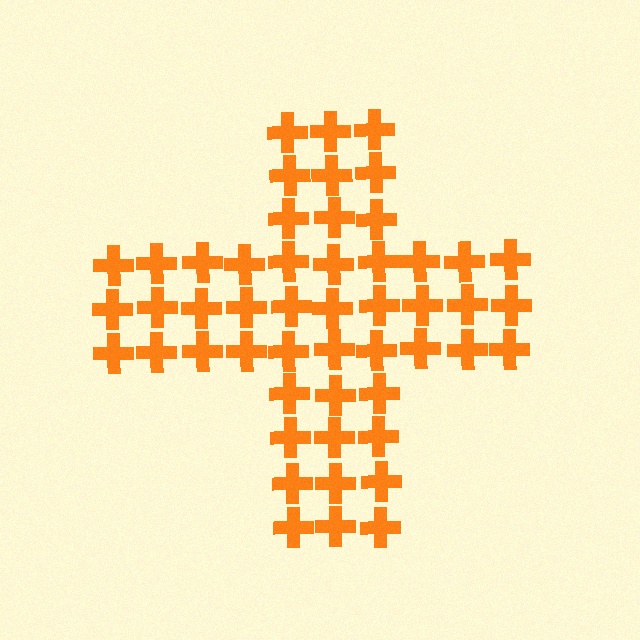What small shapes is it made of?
It is made of small crosses.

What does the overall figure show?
The overall figure shows a cross.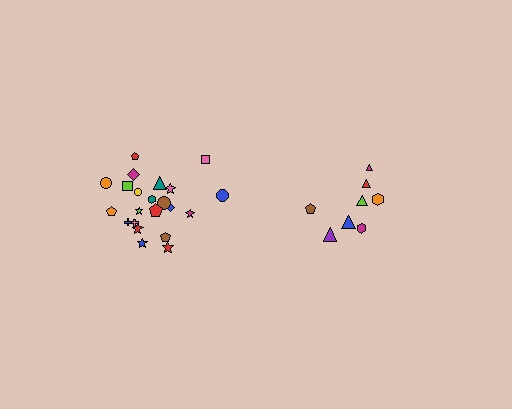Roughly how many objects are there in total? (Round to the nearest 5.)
Roughly 30 objects in total.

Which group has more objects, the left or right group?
The left group.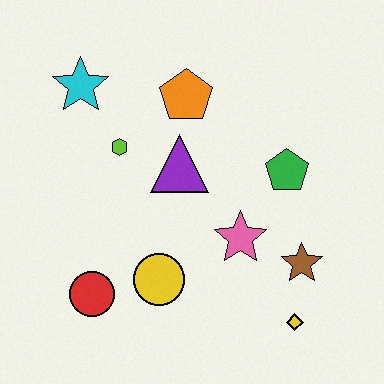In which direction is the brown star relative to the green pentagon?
The brown star is below the green pentagon.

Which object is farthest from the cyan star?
The yellow diamond is farthest from the cyan star.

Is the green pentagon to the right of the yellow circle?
Yes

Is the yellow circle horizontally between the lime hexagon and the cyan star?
No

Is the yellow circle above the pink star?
No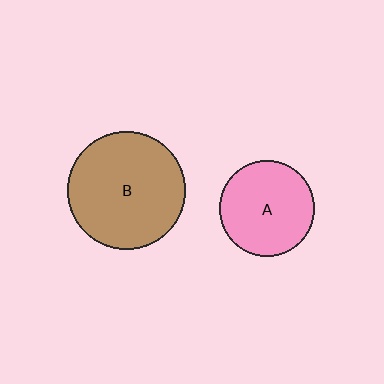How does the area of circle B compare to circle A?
Approximately 1.5 times.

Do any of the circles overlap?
No, none of the circles overlap.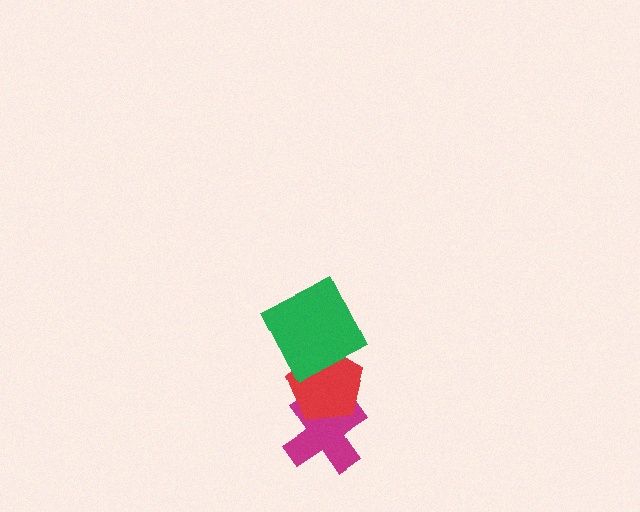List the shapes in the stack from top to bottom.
From top to bottom: the green square, the red pentagon, the magenta cross.